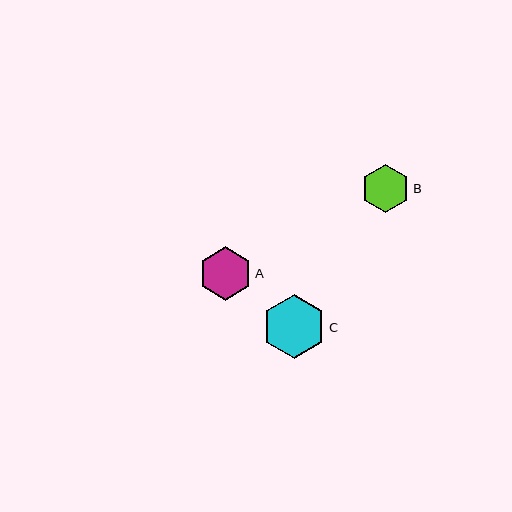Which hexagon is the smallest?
Hexagon B is the smallest with a size of approximately 48 pixels.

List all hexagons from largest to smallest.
From largest to smallest: C, A, B.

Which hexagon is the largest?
Hexagon C is the largest with a size of approximately 64 pixels.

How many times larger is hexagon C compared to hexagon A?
Hexagon C is approximately 1.2 times the size of hexagon A.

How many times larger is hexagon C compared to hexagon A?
Hexagon C is approximately 1.2 times the size of hexagon A.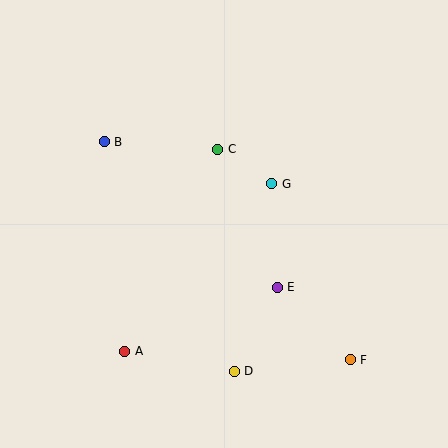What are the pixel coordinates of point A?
Point A is at (125, 351).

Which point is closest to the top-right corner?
Point G is closest to the top-right corner.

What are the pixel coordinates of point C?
Point C is at (218, 149).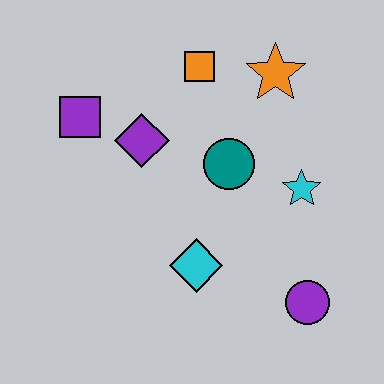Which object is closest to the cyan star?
The teal circle is closest to the cyan star.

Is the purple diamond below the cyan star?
No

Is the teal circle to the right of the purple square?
Yes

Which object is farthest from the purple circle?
The purple square is farthest from the purple circle.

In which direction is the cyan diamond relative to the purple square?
The cyan diamond is below the purple square.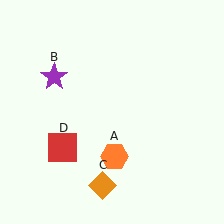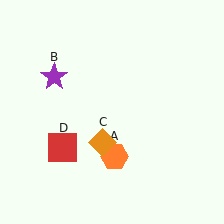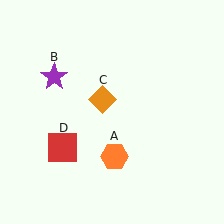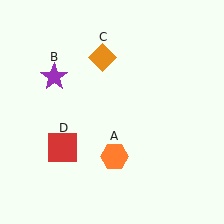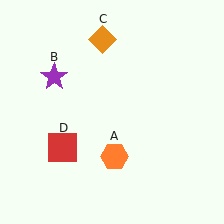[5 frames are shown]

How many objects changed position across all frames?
1 object changed position: orange diamond (object C).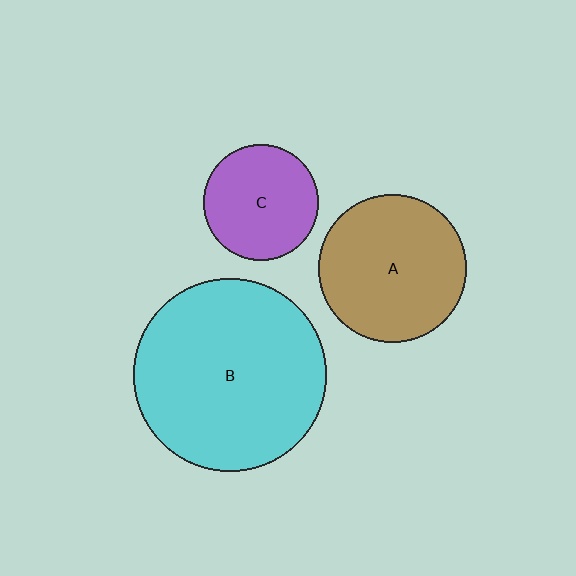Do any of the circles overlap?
No, none of the circles overlap.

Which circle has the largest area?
Circle B (cyan).